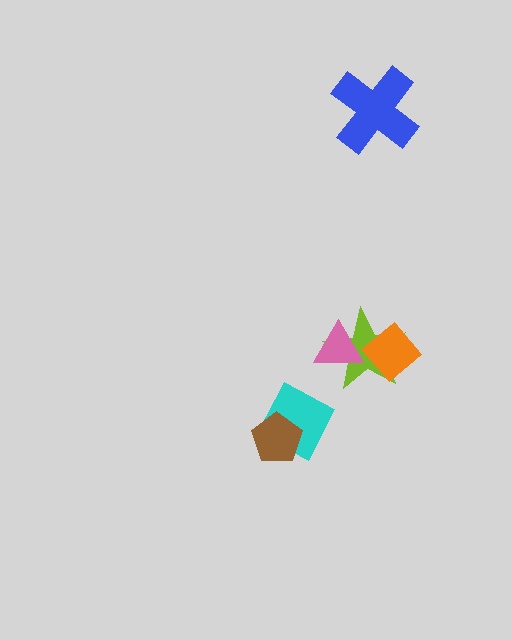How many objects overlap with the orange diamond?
1 object overlaps with the orange diamond.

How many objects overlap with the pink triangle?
1 object overlaps with the pink triangle.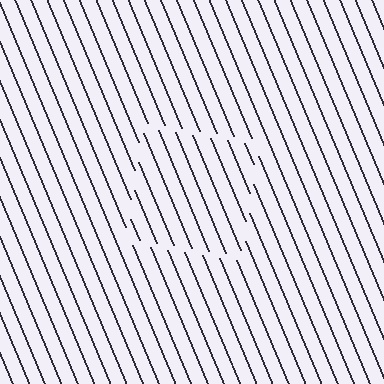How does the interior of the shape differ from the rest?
The interior of the shape contains the same grating, shifted by half a period — the contour is defined by the phase discontinuity where line-ends from the inner and outer gratings abut.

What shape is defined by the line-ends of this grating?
An illusory square. The interior of the shape contains the same grating, shifted by half a period — the contour is defined by the phase discontinuity where line-ends from the inner and outer gratings abut.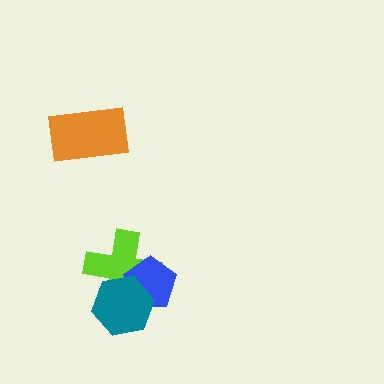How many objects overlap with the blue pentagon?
2 objects overlap with the blue pentagon.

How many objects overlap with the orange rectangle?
0 objects overlap with the orange rectangle.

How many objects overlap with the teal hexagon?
2 objects overlap with the teal hexagon.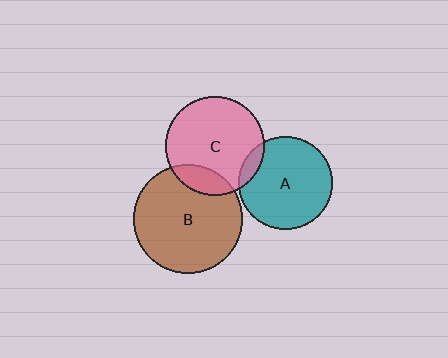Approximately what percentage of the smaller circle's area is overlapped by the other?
Approximately 15%.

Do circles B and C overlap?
Yes.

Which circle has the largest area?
Circle B (brown).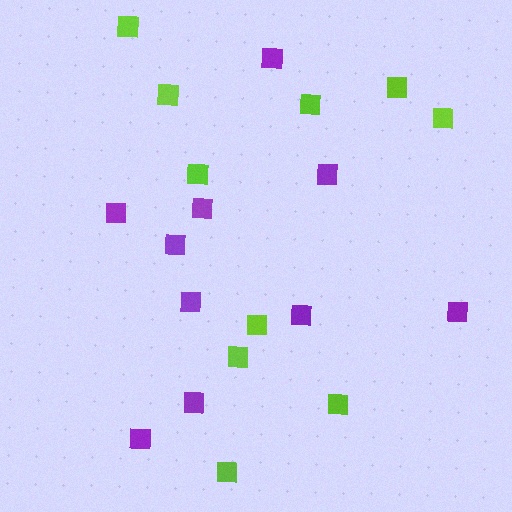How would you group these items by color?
There are 2 groups: one group of purple squares (10) and one group of lime squares (10).